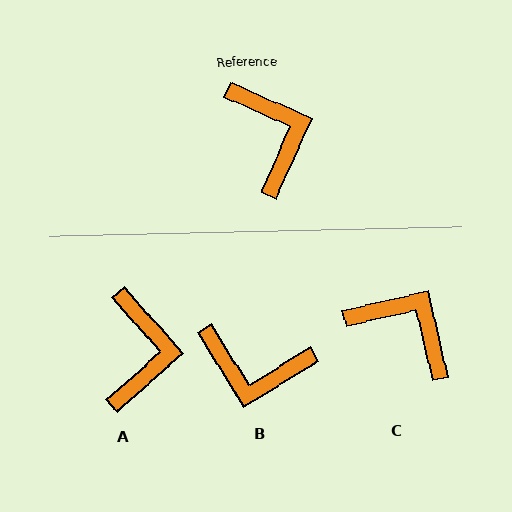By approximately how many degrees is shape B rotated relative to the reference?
Approximately 124 degrees clockwise.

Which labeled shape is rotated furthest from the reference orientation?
B, about 124 degrees away.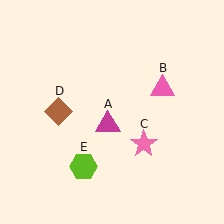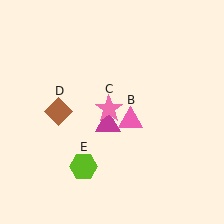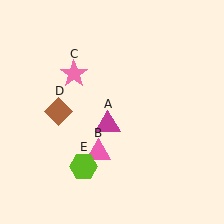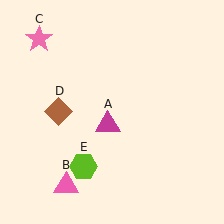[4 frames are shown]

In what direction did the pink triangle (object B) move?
The pink triangle (object B) moved down and to the left.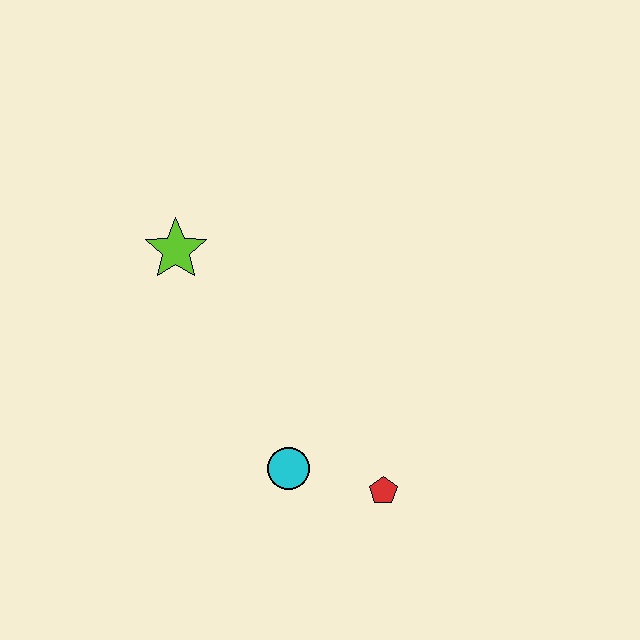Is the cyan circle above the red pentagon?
Yes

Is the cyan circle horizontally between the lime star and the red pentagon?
Yes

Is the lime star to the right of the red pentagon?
No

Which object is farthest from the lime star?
The red pentagon is farthest from the lime star.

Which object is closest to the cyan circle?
The red pentagon is closest to the cyan circle.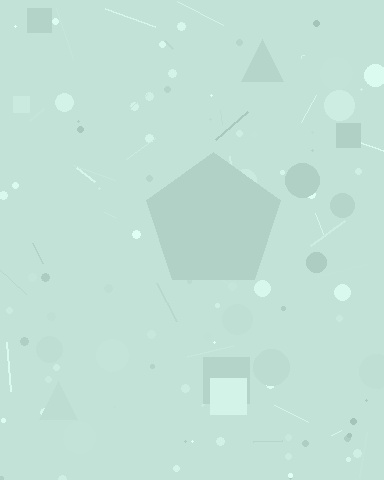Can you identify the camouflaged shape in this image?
The camouflaged shape is a pentagon.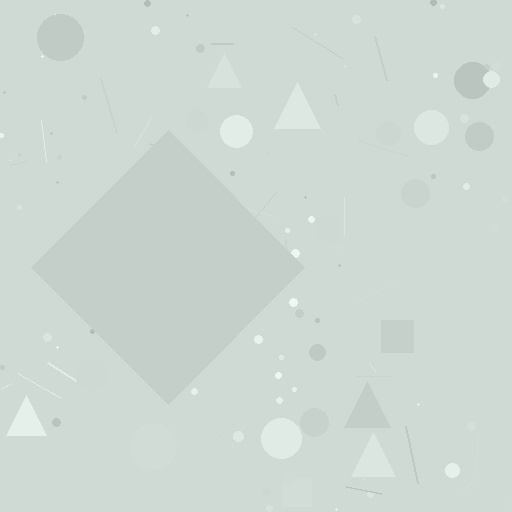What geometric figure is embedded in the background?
A diamond is embedded in the background.